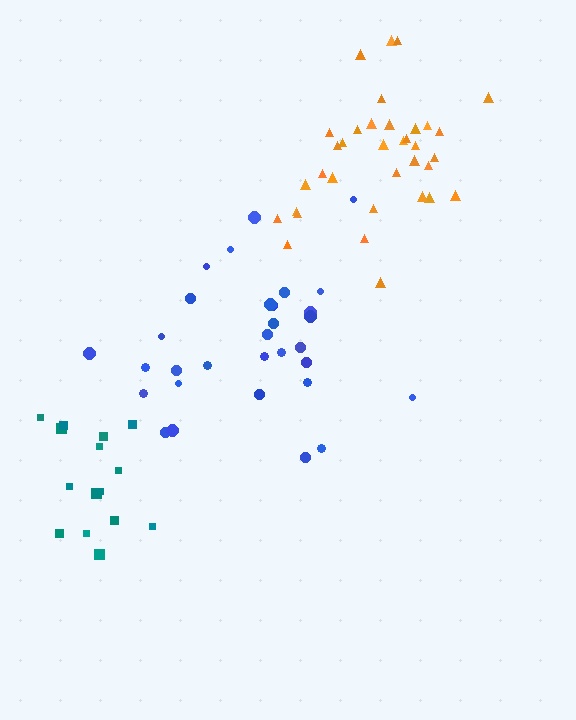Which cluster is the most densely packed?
Orange.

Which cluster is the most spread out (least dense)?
Blue.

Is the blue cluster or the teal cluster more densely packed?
Teal.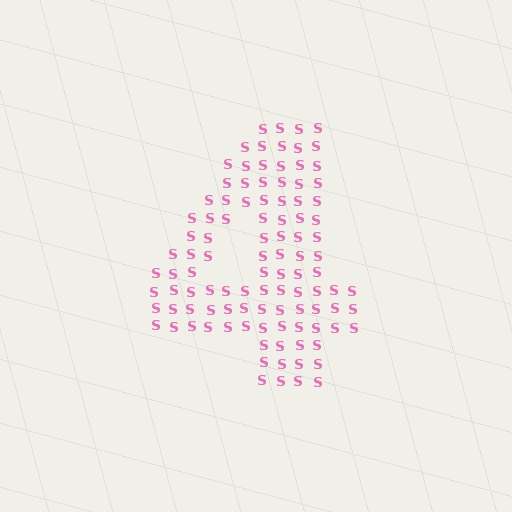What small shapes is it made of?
It is made of small letter S's.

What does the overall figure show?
The overall figure shows the digit 4.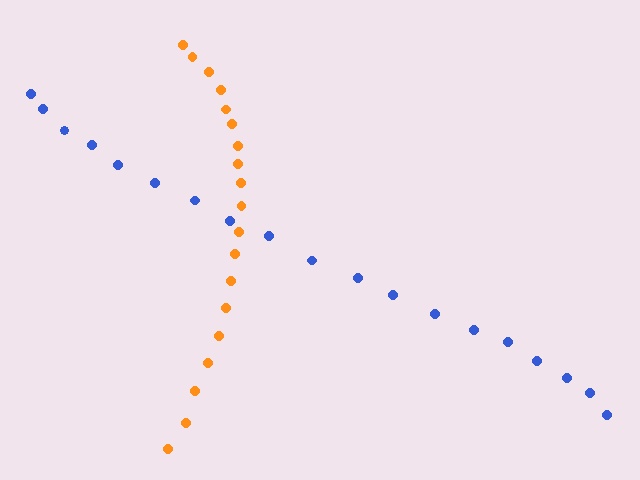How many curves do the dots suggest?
There are 2 distinct paths.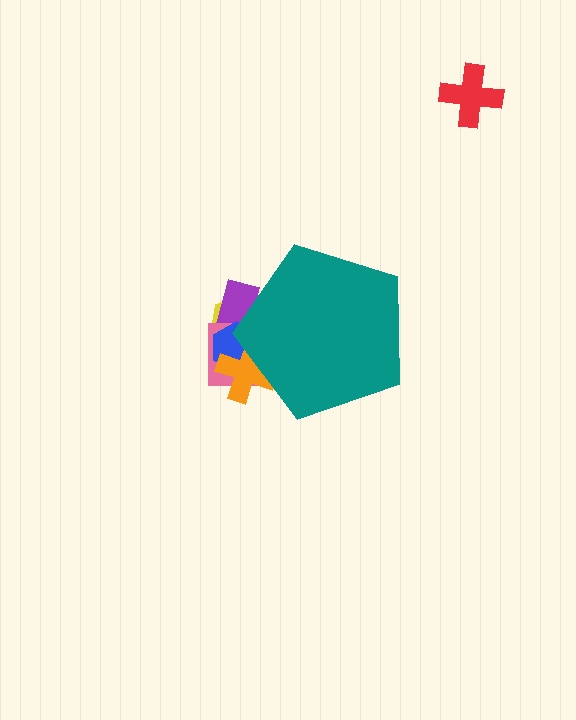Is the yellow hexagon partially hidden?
Yes, the yellow hexagon is partially hidden behind the teal pentagon.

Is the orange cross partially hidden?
Yes, the orange cross is partially hidden behind the teal pentagon.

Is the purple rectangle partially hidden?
Yes, the purple rectangle is partially hidden behind the teal pentagon.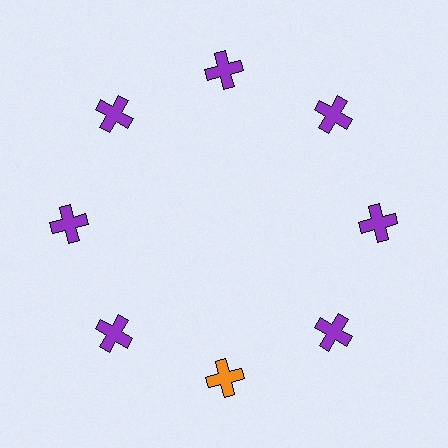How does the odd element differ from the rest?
It has a different color: orange instead of purple.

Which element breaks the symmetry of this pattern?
The orange cross at roughly the 6 o'clock position breaks the symmetry. All other shapes are purple crosses.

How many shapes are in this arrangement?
There are 8 shapes arranged in a ring pattern.